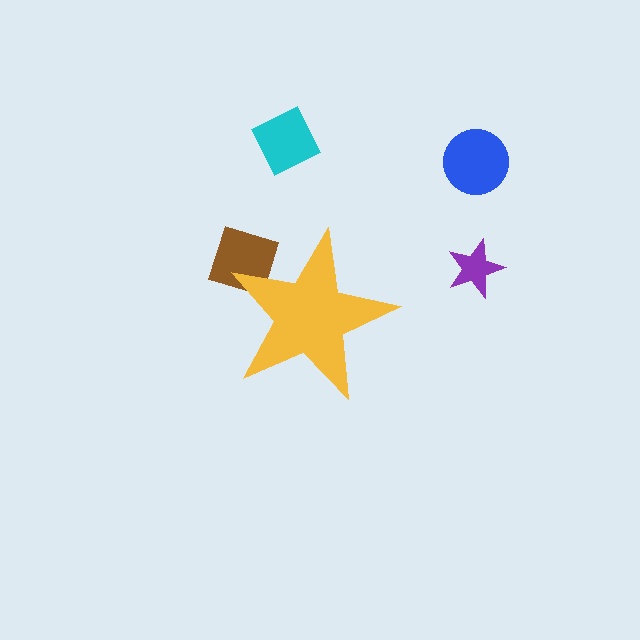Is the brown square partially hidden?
Yes, the brown square is partially hidden behind the yellow star.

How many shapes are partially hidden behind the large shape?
1 shape is partially hidden.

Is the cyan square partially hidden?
No, the cyan square is fully visible.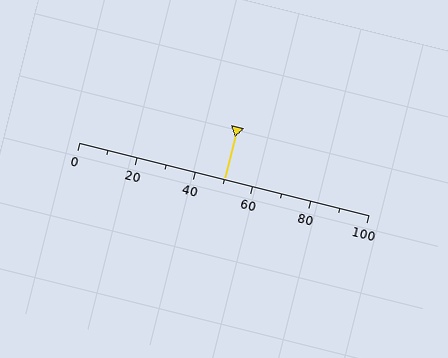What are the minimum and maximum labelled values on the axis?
The axis runs from 0 to 100.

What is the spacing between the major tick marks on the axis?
The major ticks are spaced 20 apart.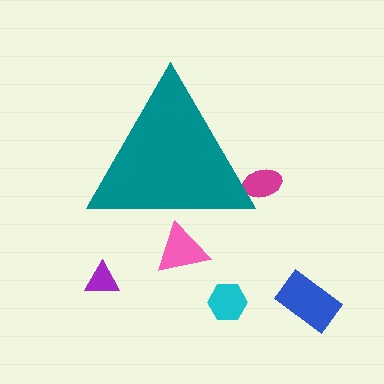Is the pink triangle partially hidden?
Yes, the pink triangle is partially hidden behind the teal triangle.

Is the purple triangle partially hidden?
No, the purple triangle is fully visible.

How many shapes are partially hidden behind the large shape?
2 shapes are partially hidden.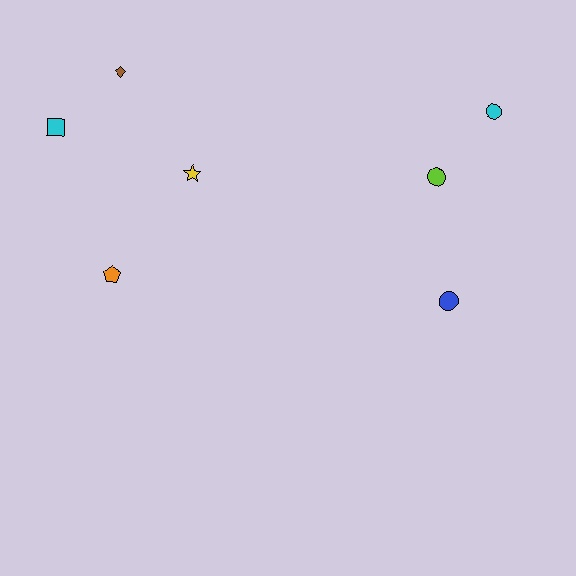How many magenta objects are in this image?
There are no magenta objects.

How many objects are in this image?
There are 7 objects.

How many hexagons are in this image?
There are no hexagons.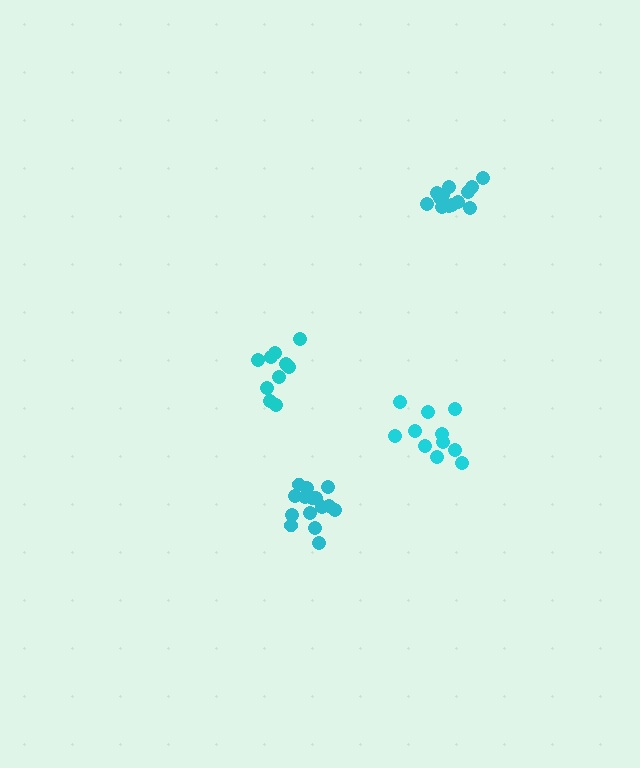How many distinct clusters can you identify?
There are 4 distinct clusters.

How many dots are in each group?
Group 1: 13 dots, Group 2: 10 dots, Group 3: 15 dots, Group 4: 11 dots (49 total).